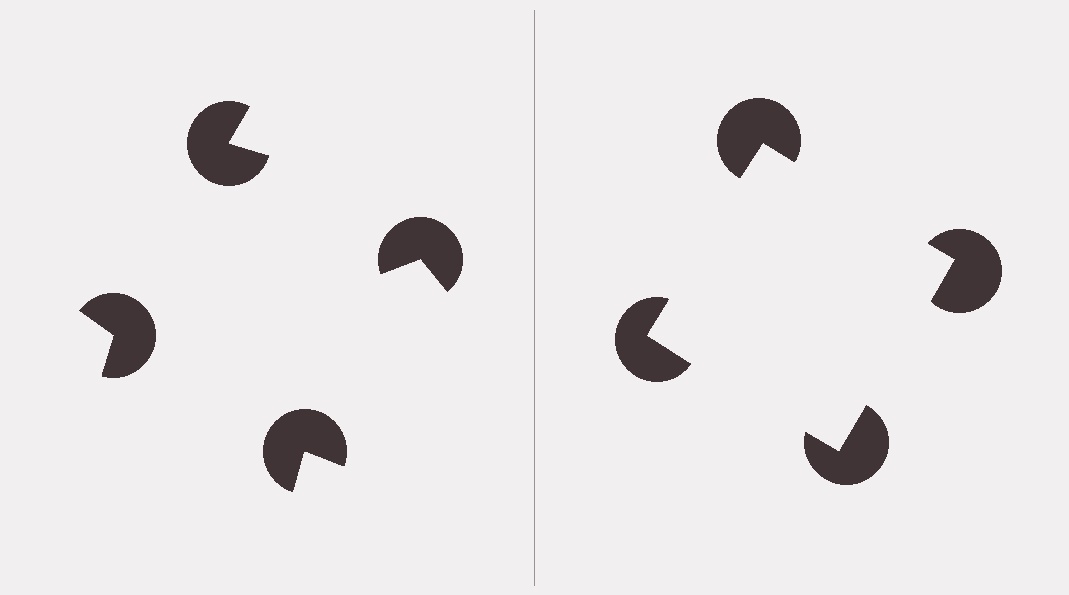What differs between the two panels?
The pac-man discs are positioned identically on both sides; only the wedge orientations differ. On the right they align to a square; on the left they are misaligned.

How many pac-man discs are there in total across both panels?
8 — 4 on each side.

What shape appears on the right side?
An illusory square.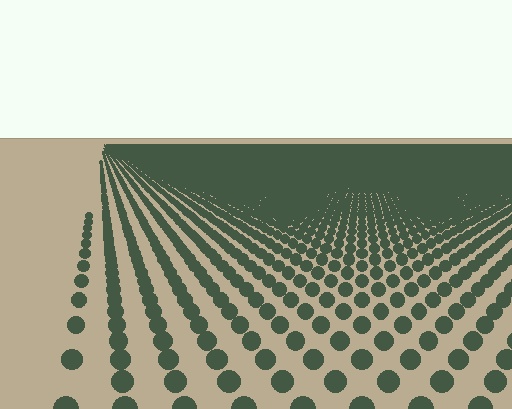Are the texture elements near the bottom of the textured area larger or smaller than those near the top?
Larger. Near the bottom, elements are closer to the viewer and appear at a bigger on-screen size.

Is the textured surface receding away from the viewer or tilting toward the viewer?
The surface is receding away from the viewer. Texture elements get smaller and denser toward the top.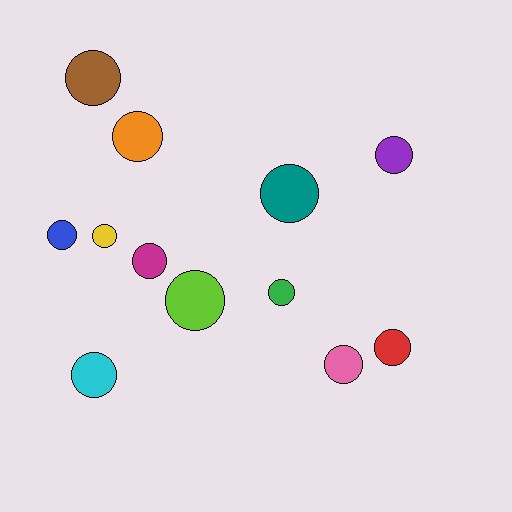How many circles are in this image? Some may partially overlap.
There are 12 circles.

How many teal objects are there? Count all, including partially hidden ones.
There is 1 teal object.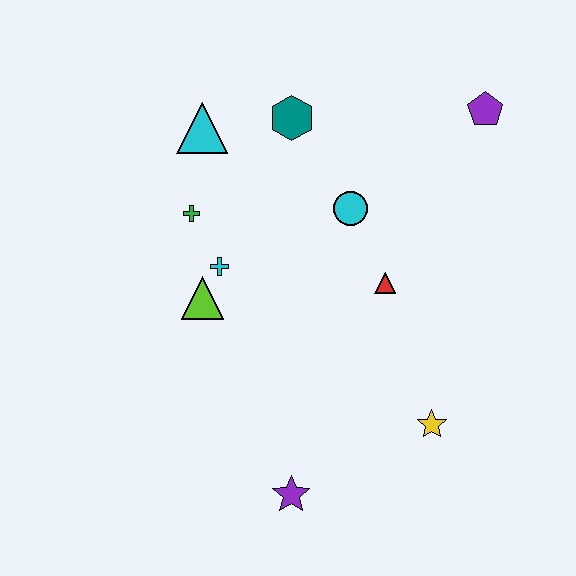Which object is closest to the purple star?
The yellow star is closest to the purple star.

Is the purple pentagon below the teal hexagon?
No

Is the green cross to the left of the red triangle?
Yes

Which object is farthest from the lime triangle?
The purple pentagon is farthest from the lime triangle.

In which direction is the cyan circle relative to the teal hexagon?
The cyan circle is below the teal hexagon.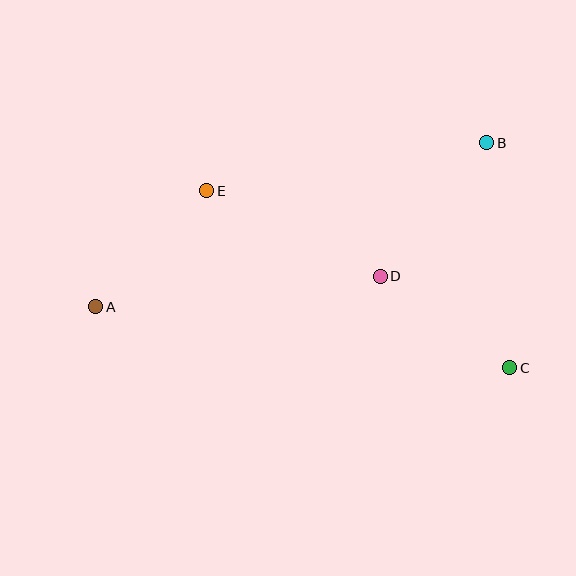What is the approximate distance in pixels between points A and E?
The distance between A and E is approximately 161 pixels.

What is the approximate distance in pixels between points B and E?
The distance between B and E is approximately 284 pixels.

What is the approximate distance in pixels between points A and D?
The distance between A and D is approximately 286 pixels.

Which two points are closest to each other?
Points C and D are closest to each other.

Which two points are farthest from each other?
Points A and B are farthest from each other.